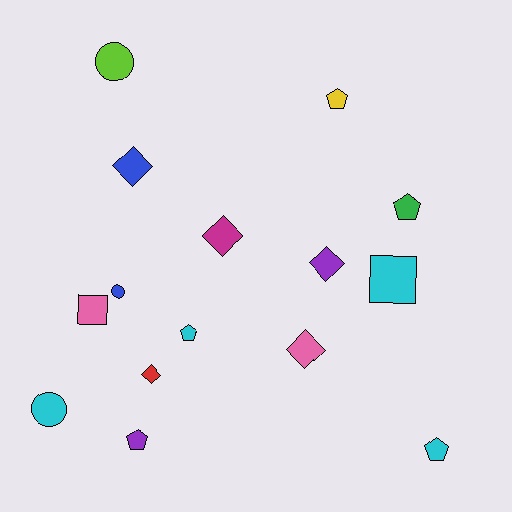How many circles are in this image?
There are 3 circles.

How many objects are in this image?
There are 15 objects.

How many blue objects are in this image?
There are 2 blue objects.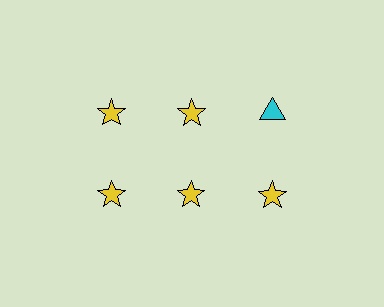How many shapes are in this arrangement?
There are 6 shapes arranged in a grid pattern.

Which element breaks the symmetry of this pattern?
The cyan triangle in the top row, center column breaks the symmetry. All other shapes are yellow stars.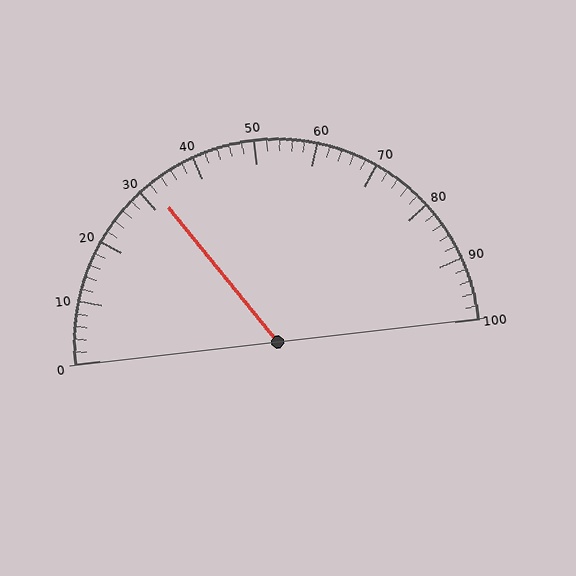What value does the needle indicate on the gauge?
The needle indicates approximately 32.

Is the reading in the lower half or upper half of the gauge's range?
The reading is in the lower half of the range (0 to 100).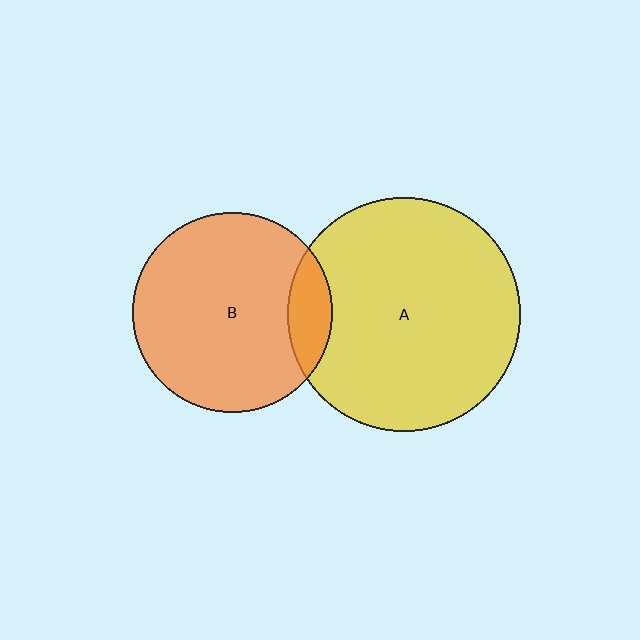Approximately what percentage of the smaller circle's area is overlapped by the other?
Approximately 15%.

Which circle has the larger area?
Circle A (yellow).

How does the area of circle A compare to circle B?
Approximately 1.4 times.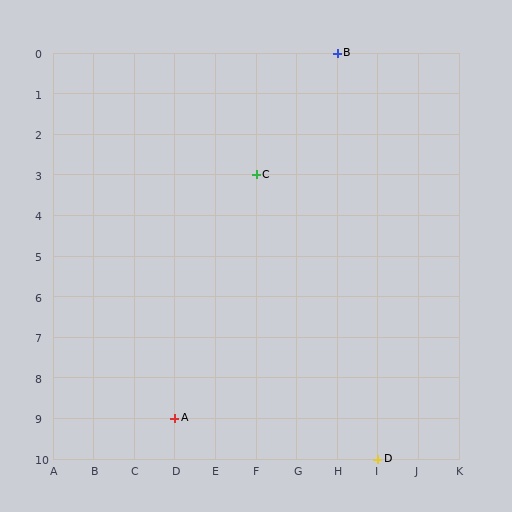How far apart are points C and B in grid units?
Points C and B are 2 columns and 3 rows apart (about 3.6 grid units diagonally).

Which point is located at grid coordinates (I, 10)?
Point D is at (I, 10).